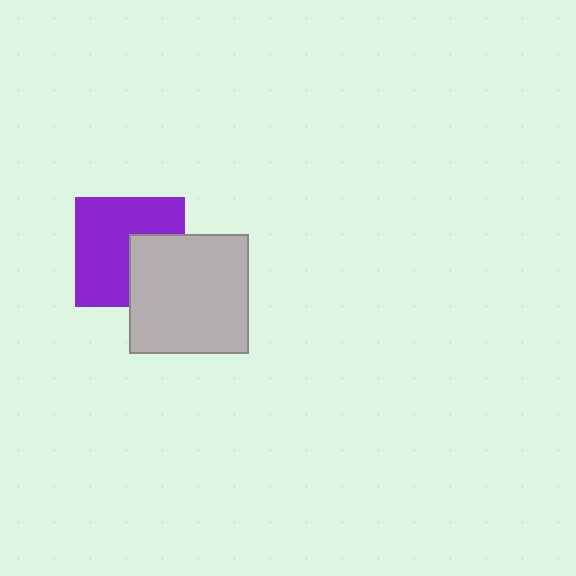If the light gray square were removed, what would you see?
You would see the complete purple square.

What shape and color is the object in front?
The object in front is a light gray square.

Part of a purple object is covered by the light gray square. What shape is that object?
It is a square.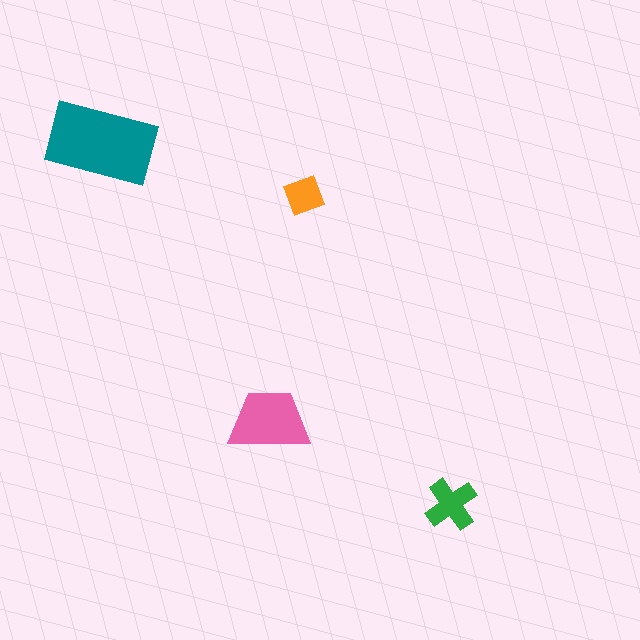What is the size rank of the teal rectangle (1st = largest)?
1st.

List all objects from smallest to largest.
The orange square, the green cross, the pink trapezoid, the teal rectangle.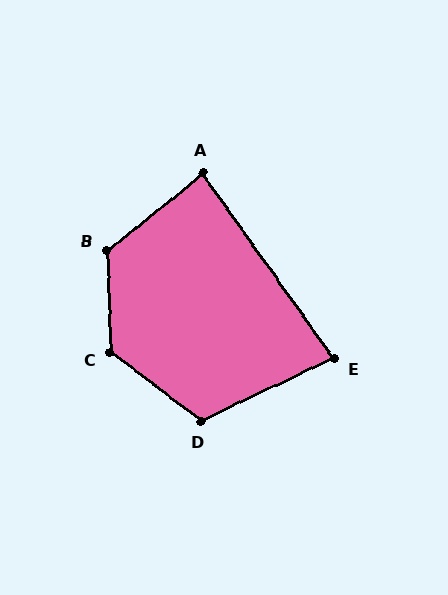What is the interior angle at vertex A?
Approximately 86 degrees (approximately right).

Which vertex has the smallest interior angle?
E, at approximately 80 degrees.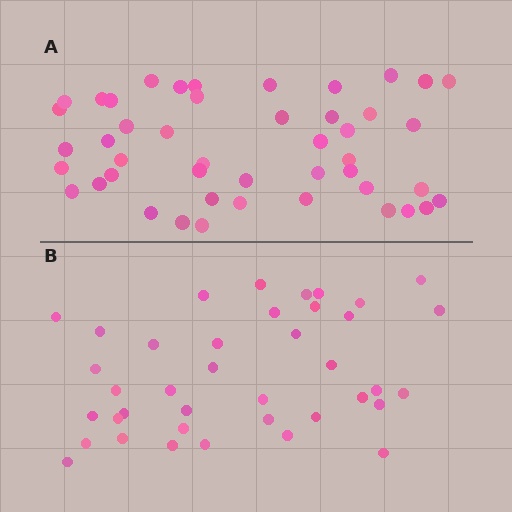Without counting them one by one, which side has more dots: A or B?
Region A (the top region) has more dots.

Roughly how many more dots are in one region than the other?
Region A has roughly 8 or so more dots than region B.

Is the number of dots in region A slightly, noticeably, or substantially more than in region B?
Region A has only slightly more — the two regions are fairly close. The ratio is roughly 1.2 to 1.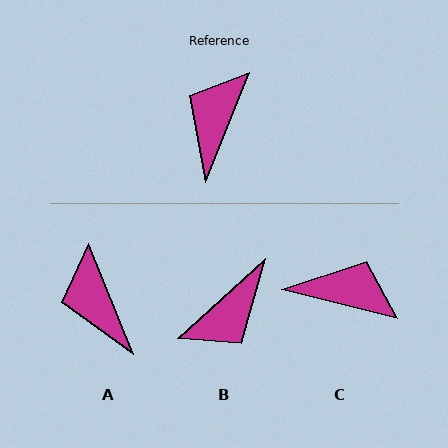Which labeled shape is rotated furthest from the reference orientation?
B, about 154 degrees away.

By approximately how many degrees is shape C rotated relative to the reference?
Approximately 82 degrees clockwise.